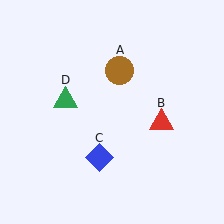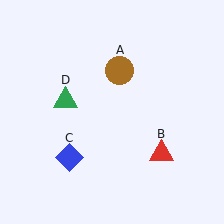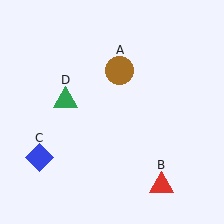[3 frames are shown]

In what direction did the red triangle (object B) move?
The red triangle (object B) moved down.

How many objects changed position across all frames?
2 objects changed position: red triangle (object B), blue diamond (object C).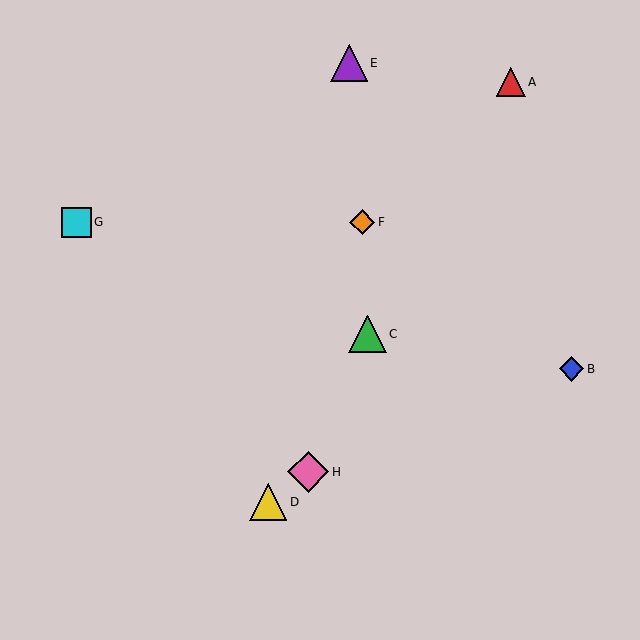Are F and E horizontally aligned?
No, F is at y≈222 and E is at y≈63.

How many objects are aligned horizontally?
2 objects (F, G) are aligned horizontally.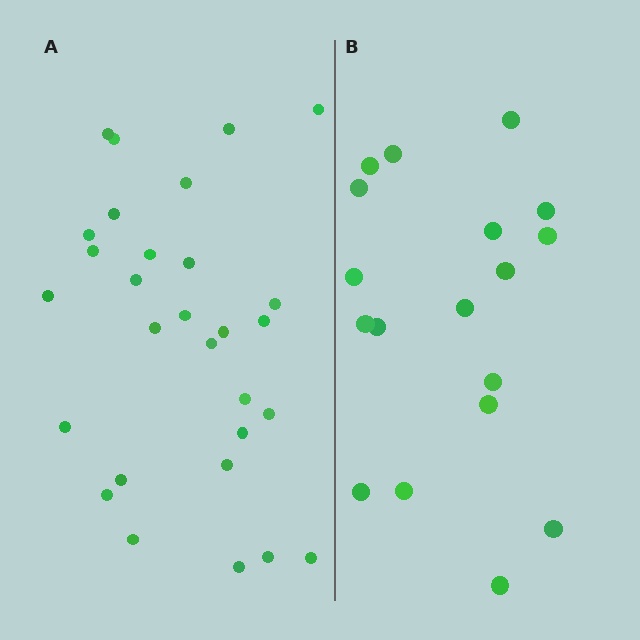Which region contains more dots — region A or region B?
Region A (the left region) has more dots.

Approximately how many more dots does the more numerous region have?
Region A has roughly 12 or so more dots than region B.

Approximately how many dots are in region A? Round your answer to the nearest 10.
About 30 dots. (The exact count is 29, which rounds to 30.)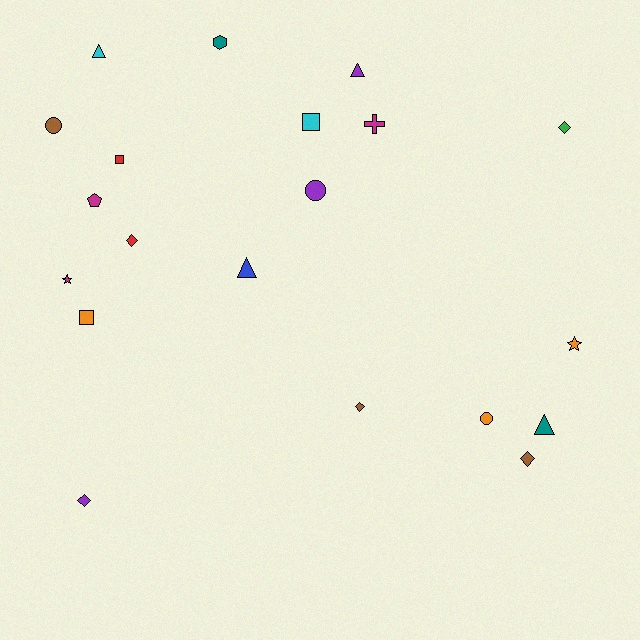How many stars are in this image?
There are 2 stars.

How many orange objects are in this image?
There are 3 orange objects.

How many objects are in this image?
There are 20 objects.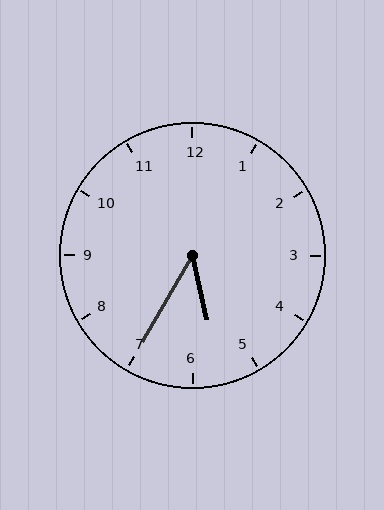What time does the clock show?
5:35.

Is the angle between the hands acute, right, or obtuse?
It is acute.